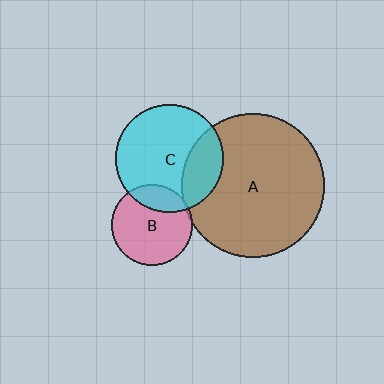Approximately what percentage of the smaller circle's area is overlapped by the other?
Approximately 20%.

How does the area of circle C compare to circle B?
Approximately 1.8 times.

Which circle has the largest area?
Circle A (brown).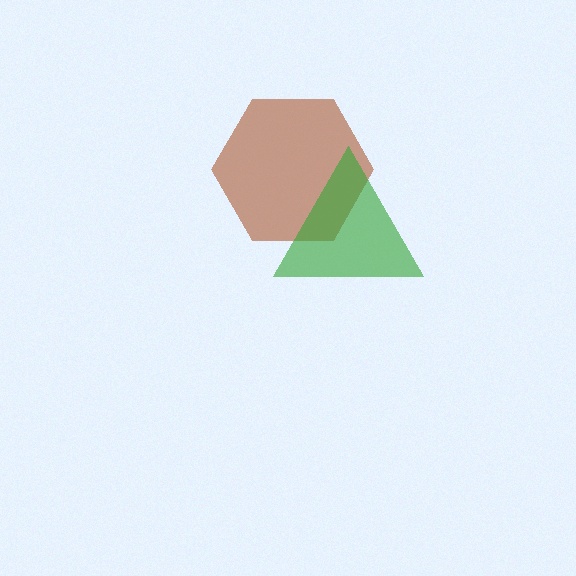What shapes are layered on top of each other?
The layered shapes are: a brown hexagon, a green triangle.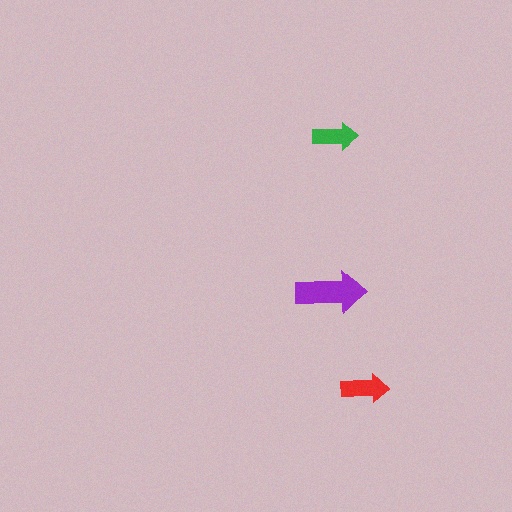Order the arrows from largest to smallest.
the purple one, the red one, the green one.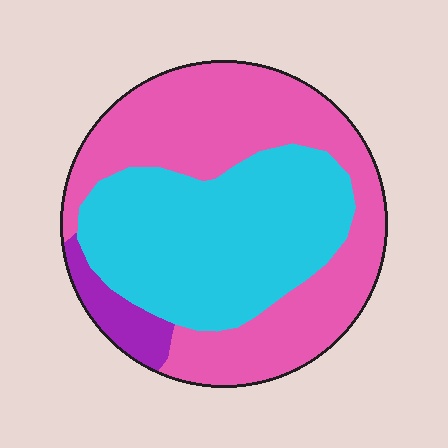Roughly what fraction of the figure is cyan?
Cyan covers 43% of the figure.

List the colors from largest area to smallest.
From largest to smallest: pink, cyan, purple.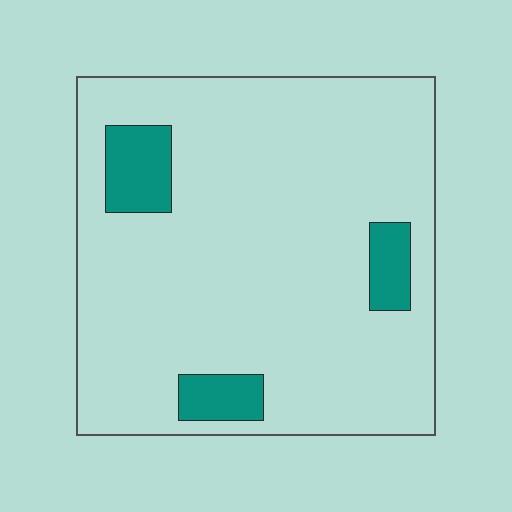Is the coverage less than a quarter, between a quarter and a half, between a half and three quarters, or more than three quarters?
Less than a quarter.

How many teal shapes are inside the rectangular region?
3.